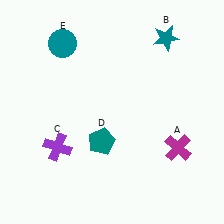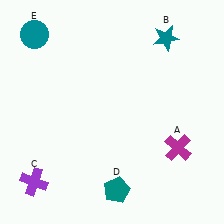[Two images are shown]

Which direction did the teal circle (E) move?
The teal circle (E) moved left.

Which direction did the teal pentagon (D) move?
The teal pentagon (D) moved down.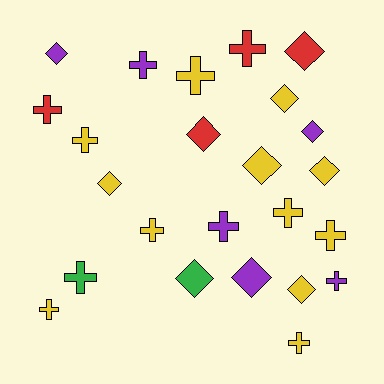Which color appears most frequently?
Yellow, with 12 objects.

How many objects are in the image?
There are 24 objects.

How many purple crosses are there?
There are 3 purple crosses.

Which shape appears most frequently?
Cross, with 13 objects.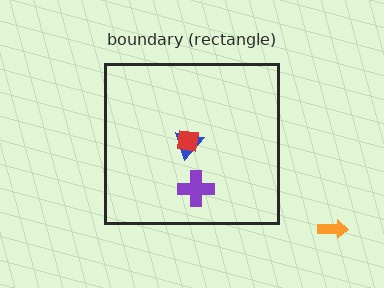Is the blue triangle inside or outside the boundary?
Inside.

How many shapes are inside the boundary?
3 inside, 1 outside.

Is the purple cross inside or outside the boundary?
Inside.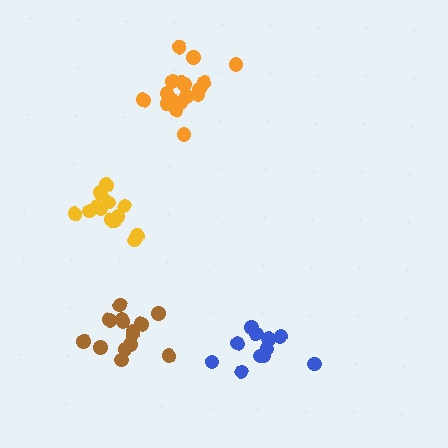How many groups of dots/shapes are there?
There are 4 groups.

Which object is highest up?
The orange cluster is topmost.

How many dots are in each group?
Group 1: 17 dots, Group 2: 11 dots, Group 3: 13 dots, Group 4: 14 dots (55 total).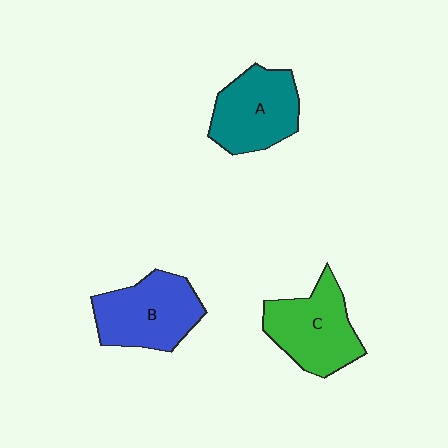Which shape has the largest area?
Shape B (blue).